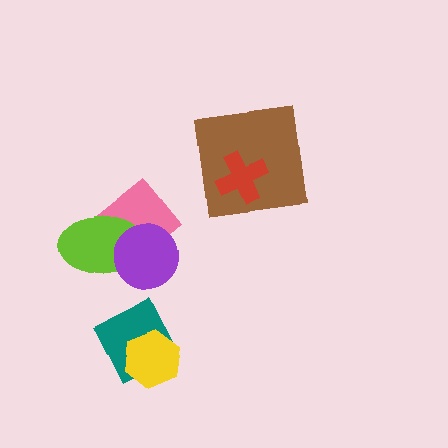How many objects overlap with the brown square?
1 object overlaps with the brown square.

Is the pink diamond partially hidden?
Yes, it is partially covered by another shape.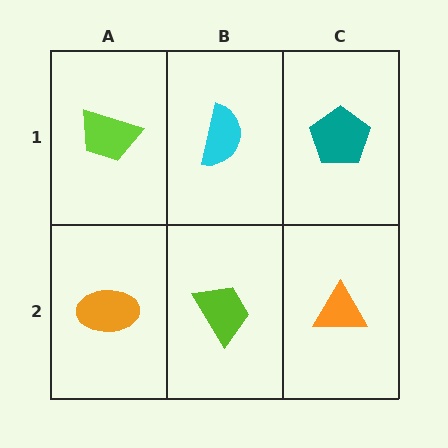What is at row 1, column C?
A teal pentagon.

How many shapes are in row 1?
3 shapes.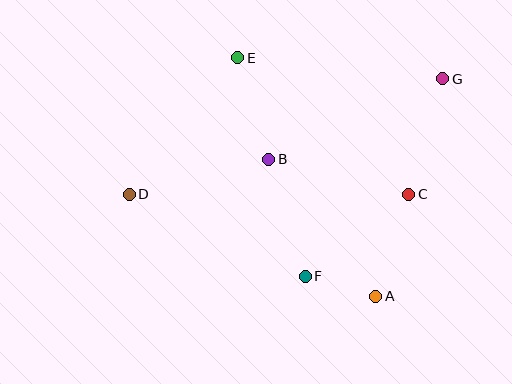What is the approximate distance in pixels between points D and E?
The distance between D and E is approximately 175 pixels.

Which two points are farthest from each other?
Points D and G are farthest from each other.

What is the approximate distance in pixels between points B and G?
The distance between B and G is approximately 192 pixels.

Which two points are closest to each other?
Points A and F are closest to each other.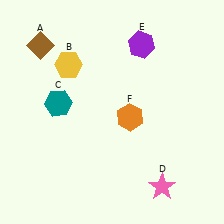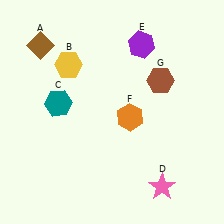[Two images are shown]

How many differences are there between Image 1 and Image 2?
There is 1 difference between the two images.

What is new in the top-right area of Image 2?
A brown hexagon (G) was added in the top-right area of Image 2.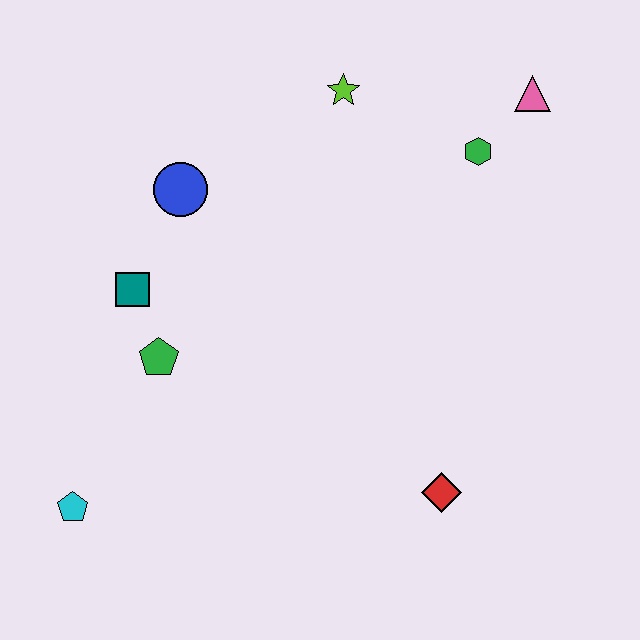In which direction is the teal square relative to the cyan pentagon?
The teal square is above the cyan pentagon.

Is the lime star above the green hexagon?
Yes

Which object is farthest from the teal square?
The pink triangle is farthest from the teal square.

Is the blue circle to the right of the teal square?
Yes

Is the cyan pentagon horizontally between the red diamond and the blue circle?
No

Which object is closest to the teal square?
The green pentagon is closest to the teal square.